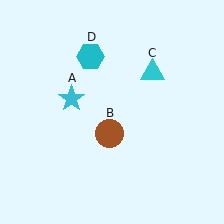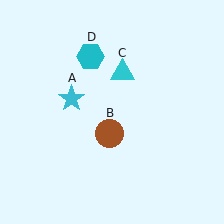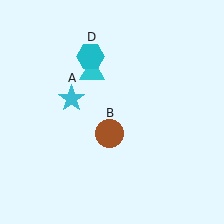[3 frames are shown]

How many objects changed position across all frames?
1 object changed position: cyan triangle (object C).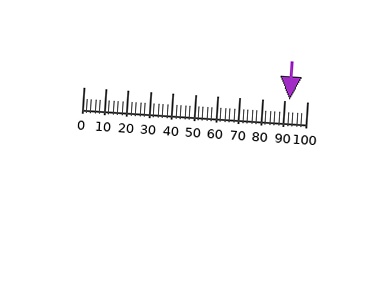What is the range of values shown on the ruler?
The ruler shows values from 0 to 100.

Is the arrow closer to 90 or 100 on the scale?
The arrow is closer to 90.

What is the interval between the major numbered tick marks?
The major tick marks are spaced 10 units apart.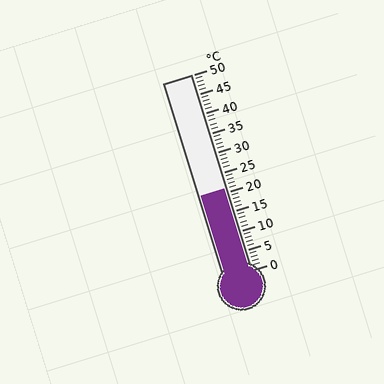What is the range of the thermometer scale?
The thermometer scale ranges from 0°C to 50°C.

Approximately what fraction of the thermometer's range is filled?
The thermometer is filled to approximately 40% of its range.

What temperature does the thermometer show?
The thermometer shows approximately 21°C.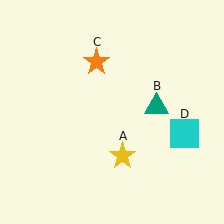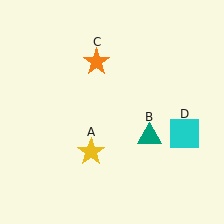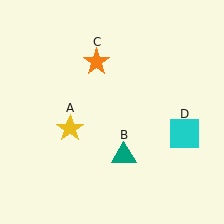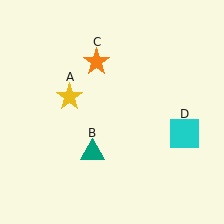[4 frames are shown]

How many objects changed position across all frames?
2 objects changed position: yellow star (object A), teal triangle (object B).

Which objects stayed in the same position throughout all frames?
Orange star (object C) and cyan square (object D) remained stationary.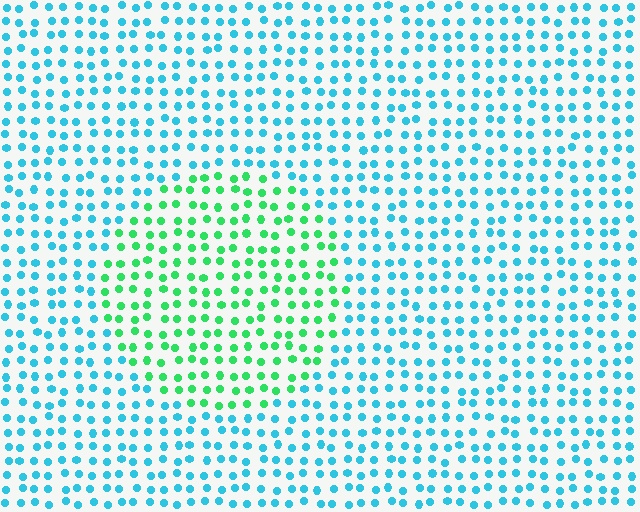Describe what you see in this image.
The image is filled with small cyan elements in a uniform arrangement. A circle-shaped region is visible where the elements are tinted to a slightly different hue, forming a subtle color boundary.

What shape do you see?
I see a circle.